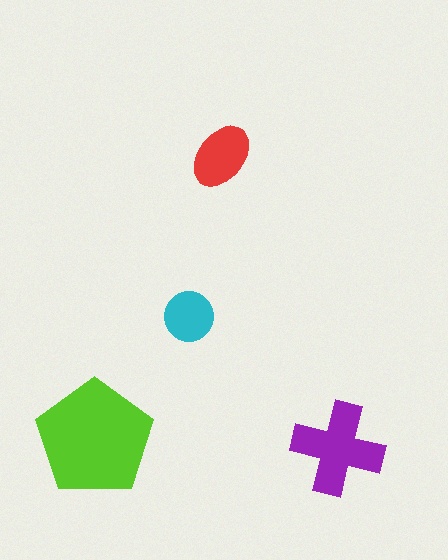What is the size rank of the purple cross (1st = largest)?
2nd.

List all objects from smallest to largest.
The cyan circle, the red ellipse, the purple cross, the lime pentagon.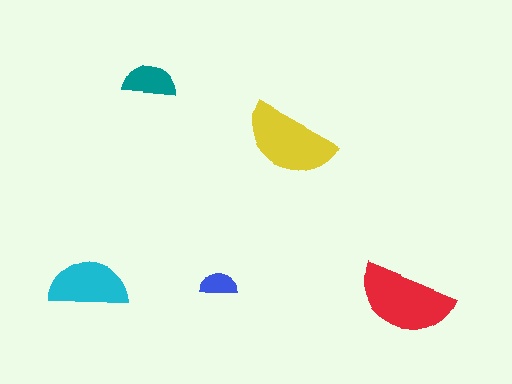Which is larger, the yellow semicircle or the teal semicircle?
The yellow one.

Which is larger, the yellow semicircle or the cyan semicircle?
The yellow one.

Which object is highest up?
The teal semicircle is topmost.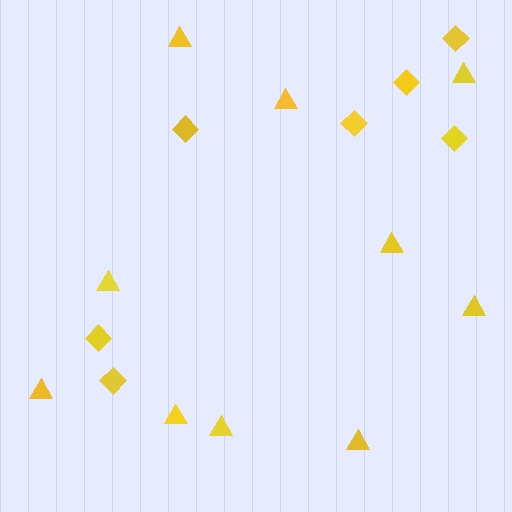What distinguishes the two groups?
There are 2 groups: one group of triangles (10) and one group of diamonds (7).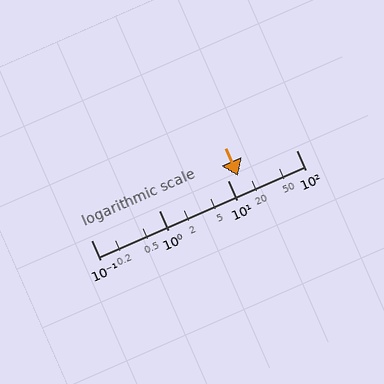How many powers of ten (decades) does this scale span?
The scale spans 3 decades, from 0.1 to 100.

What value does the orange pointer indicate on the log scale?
The pointer indicates approximately 14.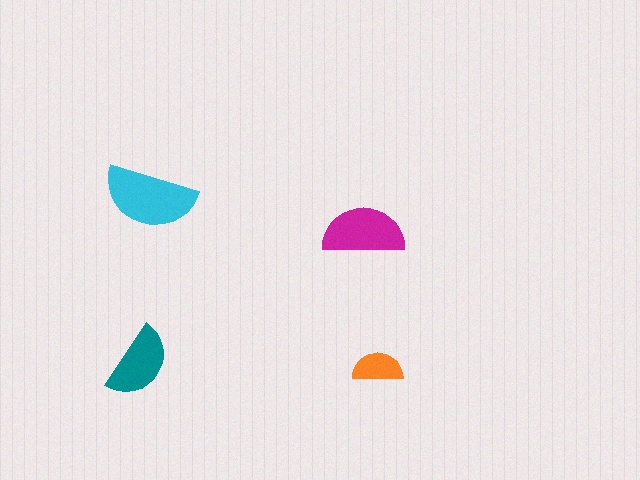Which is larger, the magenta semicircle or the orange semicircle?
The magenta one.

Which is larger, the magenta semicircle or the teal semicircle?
The magenta one.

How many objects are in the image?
There are 4 objects in the image.